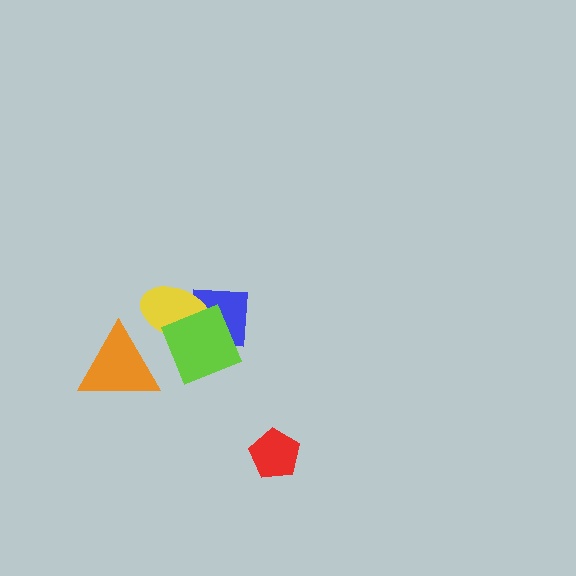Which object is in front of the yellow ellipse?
The lime square is in front of the yellow ellipse.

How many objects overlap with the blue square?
2 objects overlap with the blue square.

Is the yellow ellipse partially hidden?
Yes, it is partially covered by another shape.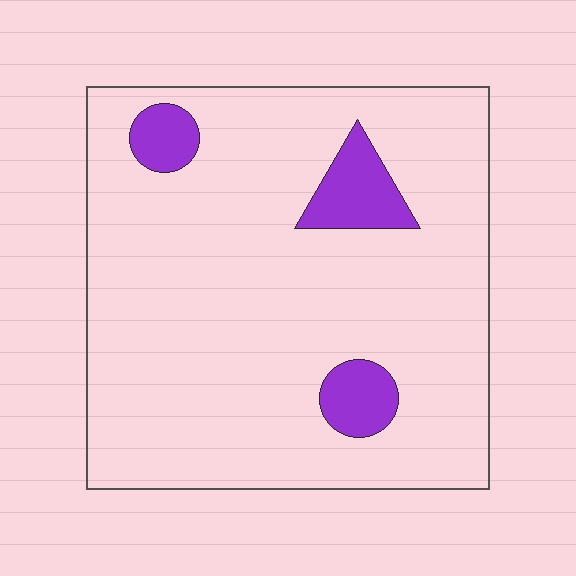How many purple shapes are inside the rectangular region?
3.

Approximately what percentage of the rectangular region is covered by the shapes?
Approximately 10%.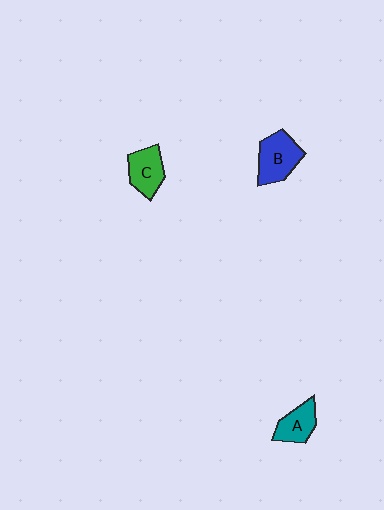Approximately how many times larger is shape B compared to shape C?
Approximately 1.2 times.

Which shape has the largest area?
Shape B (blue).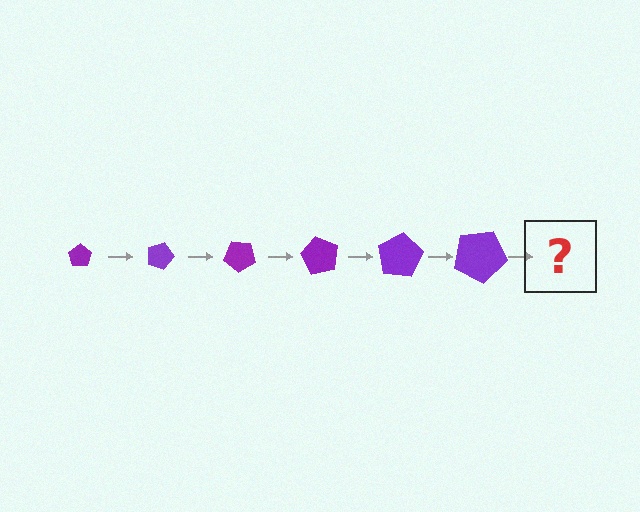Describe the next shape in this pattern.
It should be a pentagon, larger than the previous one and rotated 120 degrees from the start.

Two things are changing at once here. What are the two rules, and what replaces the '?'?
The two rules are that the pentagon grows larger each step and it rotates 20 degrees each step. The '?' should be a pentagon, larger than the previous one and rotated 120 degrees from the start.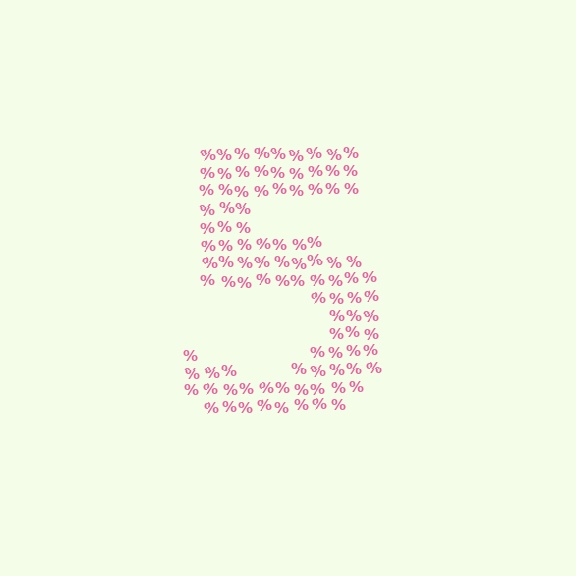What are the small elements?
The small elements are percent signs.